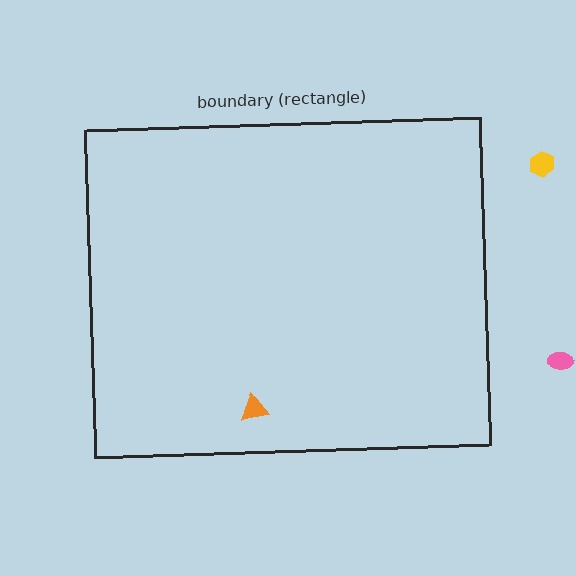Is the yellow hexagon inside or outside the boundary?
Outside.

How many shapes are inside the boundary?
1 inside, 2 outside.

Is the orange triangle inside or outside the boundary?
Inside.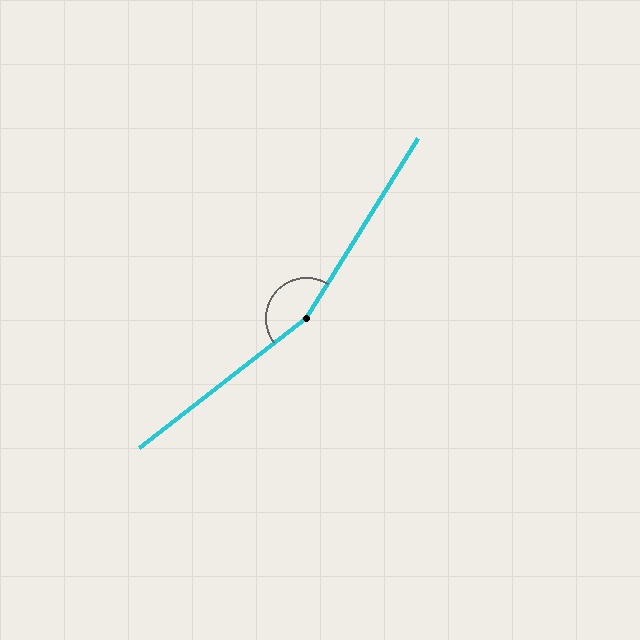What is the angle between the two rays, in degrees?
Approximately 160 degrees.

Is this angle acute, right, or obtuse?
It is obtuse.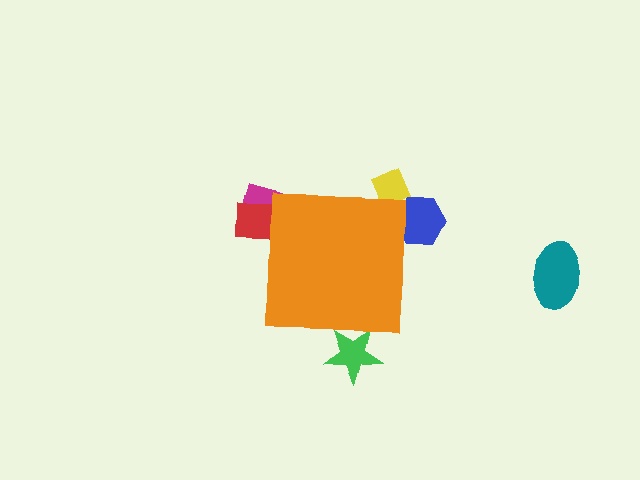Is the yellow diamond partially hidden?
Yes, the yellow diamond is partially hidden behind the orange square.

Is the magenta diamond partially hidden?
Yes, the magenta diamond is partially hidden behind the orange square.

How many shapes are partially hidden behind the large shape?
5 shapes are partially hidden.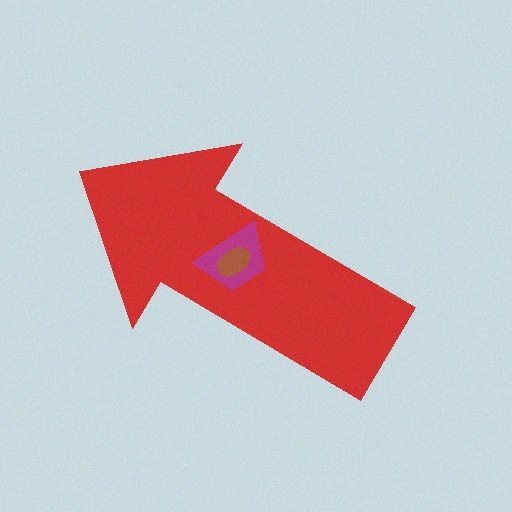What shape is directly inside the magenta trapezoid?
The brown ellipse.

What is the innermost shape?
The brown ellipse.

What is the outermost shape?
The red arrow.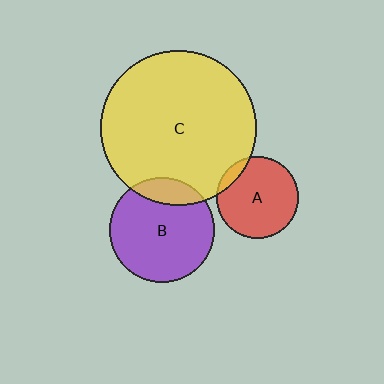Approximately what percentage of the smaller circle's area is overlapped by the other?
Approximately 10%.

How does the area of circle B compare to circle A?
Approximately 1.6 times.